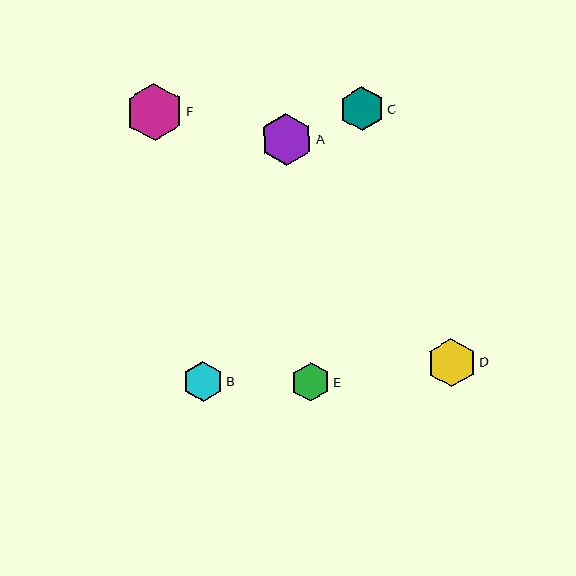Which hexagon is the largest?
Hexagon F is the largest with a size of approximately 57 pixels.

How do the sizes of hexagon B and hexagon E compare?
Hexagon B and hexagon E are approximately the same size.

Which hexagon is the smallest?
Hexagon E is the smallest with a size of approximately 39 pixels.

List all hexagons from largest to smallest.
From largest to smallest: F, A, D, C, B, E.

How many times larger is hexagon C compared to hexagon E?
Hexagon C is approximately 1.1 times the size of hexagon E.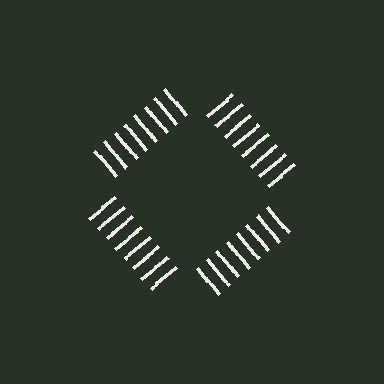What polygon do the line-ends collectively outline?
An illusory square — the line segments terminate on its edges but no continuous stroke is drawn.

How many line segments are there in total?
32 — 8 along each of the 4 edges.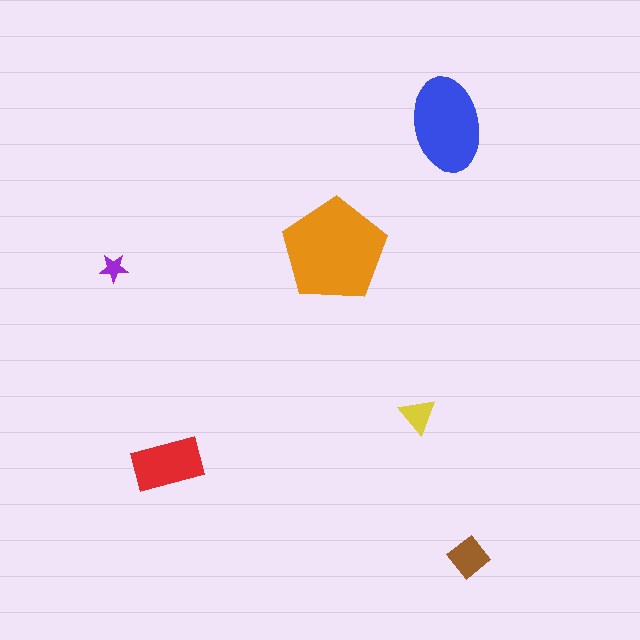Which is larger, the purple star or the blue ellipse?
The blue ellipse.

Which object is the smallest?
The purple star.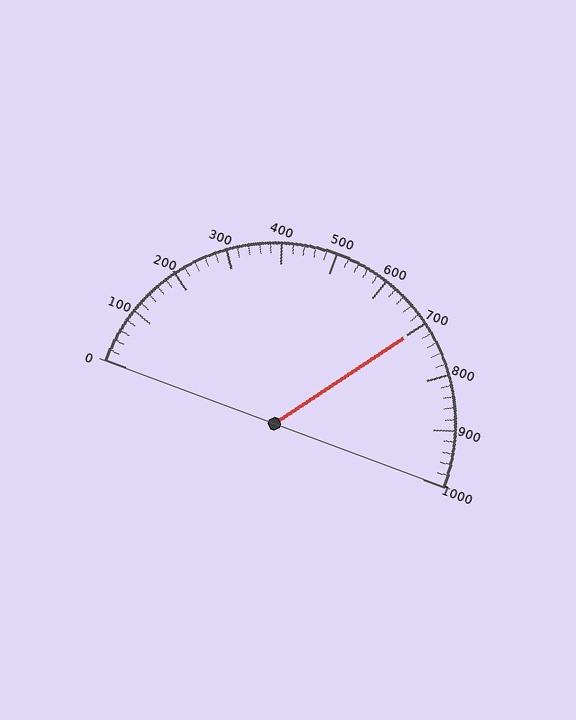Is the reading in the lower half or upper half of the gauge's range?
The reading is in the upper half of the range (0 to 1000).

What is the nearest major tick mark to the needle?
The nearest major tick mark is 700.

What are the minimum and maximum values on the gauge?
The gauge ranges from 0 to 1000.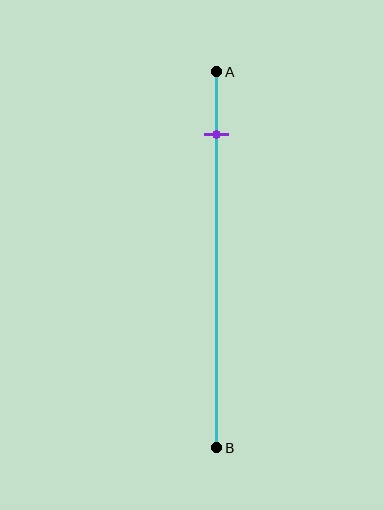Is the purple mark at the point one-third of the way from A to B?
No, the mark is at about 15% from A, not at the 33% one-third point.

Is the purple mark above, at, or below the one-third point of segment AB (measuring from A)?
The purple mark is above the one-third point of segment AB.